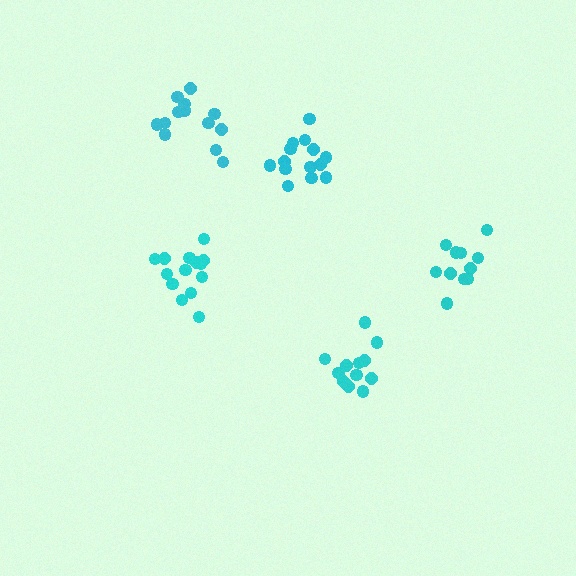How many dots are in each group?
Group 1: 14 dots, Group 2: 12 dots, Group 3: 13 dots, Group 4: 14 dots, Group 5: 11 dots (64 total).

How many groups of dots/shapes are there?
There are 5 groups.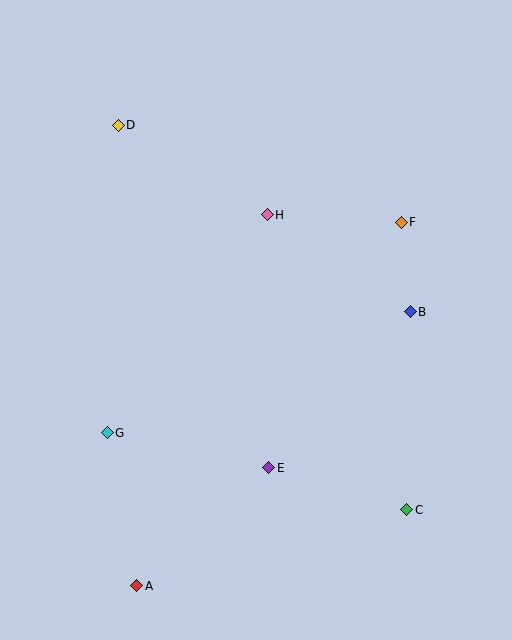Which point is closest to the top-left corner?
Point D is closest to the top-left corner.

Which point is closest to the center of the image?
Point H at (267, 215) is closest to the center.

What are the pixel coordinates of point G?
Point G is at (107, 433).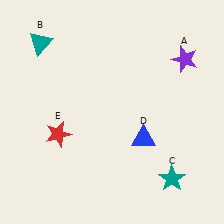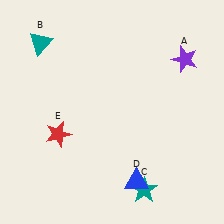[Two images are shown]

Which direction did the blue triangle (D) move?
The blue triangle (D) moved down.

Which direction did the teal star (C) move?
The teal star (C) moved left.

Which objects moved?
The objects that moved are: the teal star (C), the blue triangle (D).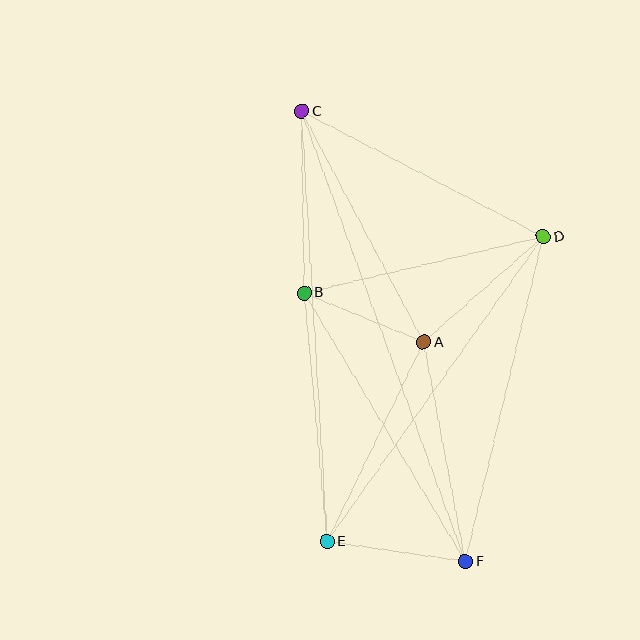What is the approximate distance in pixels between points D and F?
The distance between D and F is approximately 334 pixels.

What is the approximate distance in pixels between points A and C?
The distance between A and C is approximately 261 pixels.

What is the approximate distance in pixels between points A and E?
The distance between A and E is approximately 222 pixels.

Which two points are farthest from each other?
Points C and F are farthest from each other.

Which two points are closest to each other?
Points A and B are closest to each other.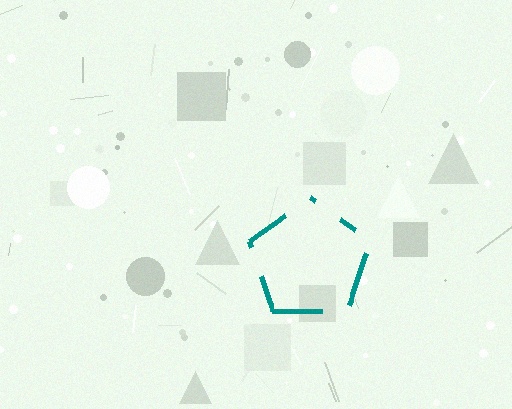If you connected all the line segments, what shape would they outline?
They would outline a pentagon.